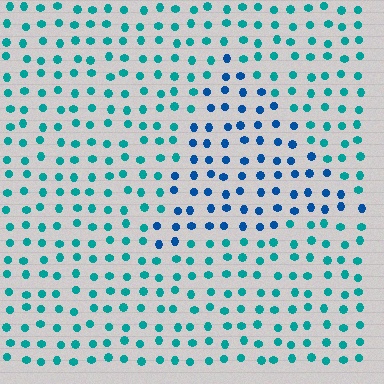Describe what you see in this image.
The image is filled with small teal elements in a uniform arrangement. A triangle-shaped region is visible where the elements are tinted to a slightly different hue, forming a subtle color boundary.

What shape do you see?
I see a triangle.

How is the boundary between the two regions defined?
The boundary is defined purely by a slight shift in hue (about 33 degrees). Spacing, size, and orientation are identical on both sides.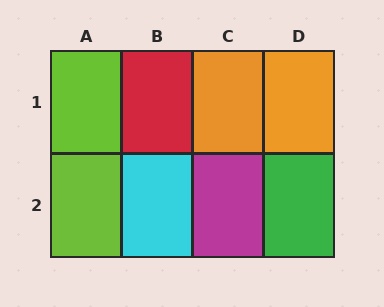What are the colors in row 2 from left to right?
Lime, cyan, magenta, green.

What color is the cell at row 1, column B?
Red.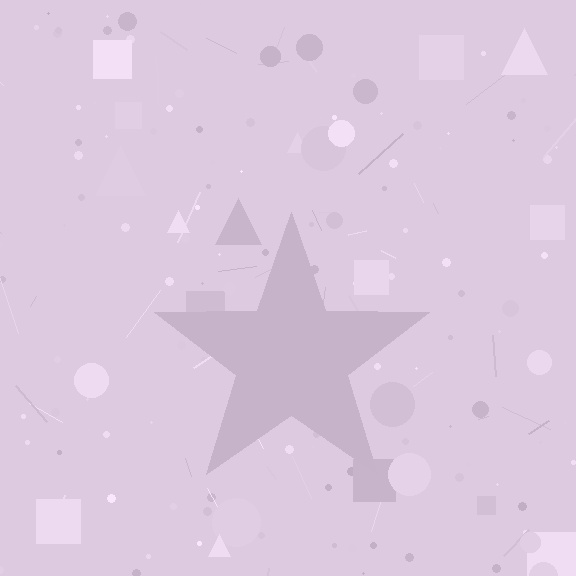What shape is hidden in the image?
A star is hidden in the image.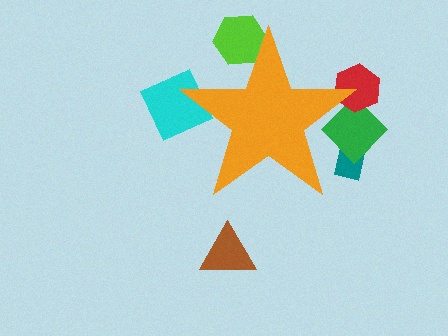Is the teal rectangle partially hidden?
Yes, the teal rectangle is partially hidden behind the orange star.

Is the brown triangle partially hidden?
No, the brown triangle is fully visible.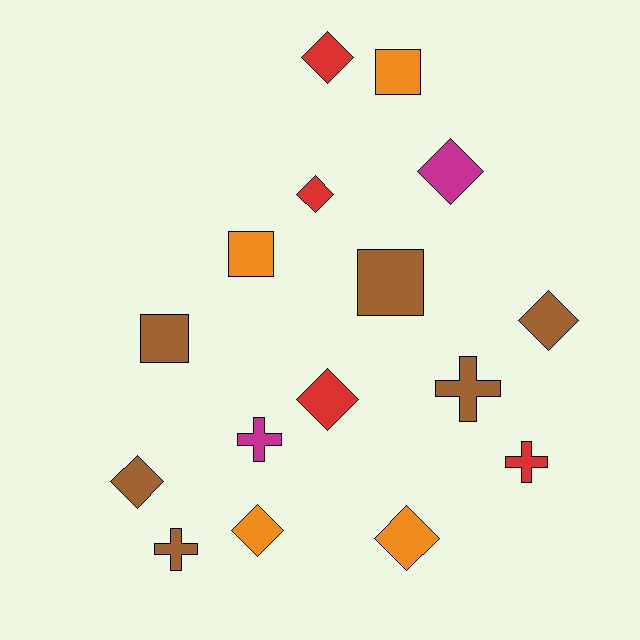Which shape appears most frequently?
Diamond, with 8 objects.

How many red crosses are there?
There is 1 red cross.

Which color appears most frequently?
Brown, with 6 objects.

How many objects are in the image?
There are 16 objects.